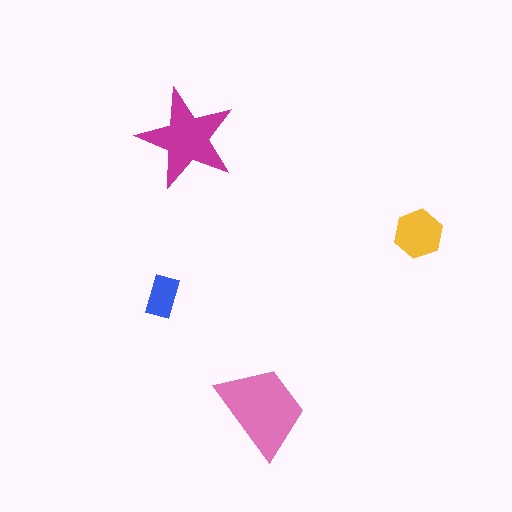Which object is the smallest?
The blue rectangle.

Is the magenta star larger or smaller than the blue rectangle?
Larger.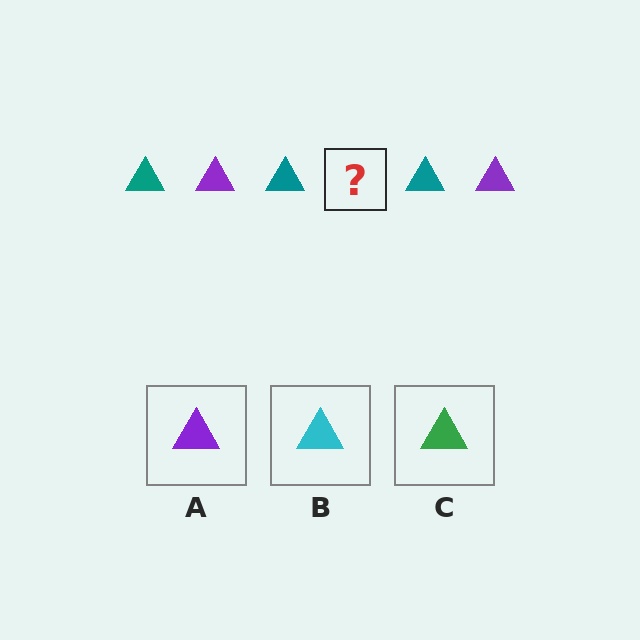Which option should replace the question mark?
Option A.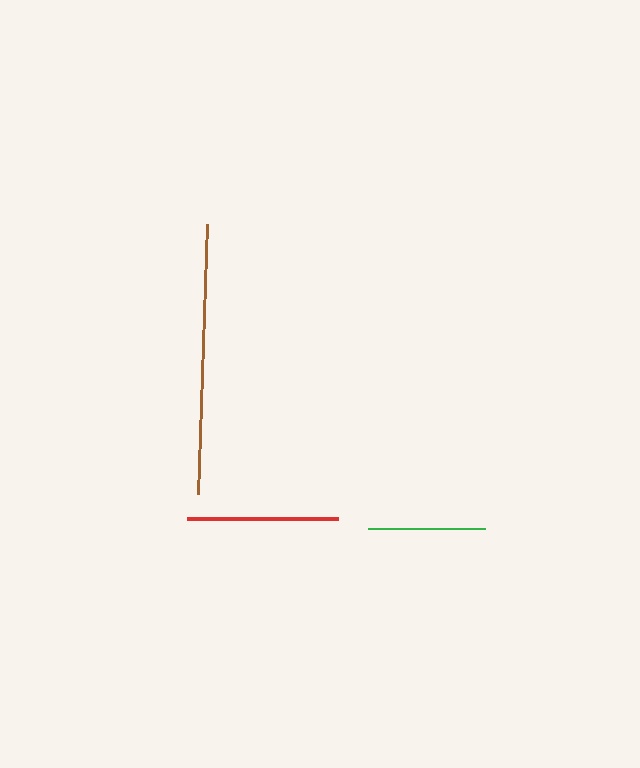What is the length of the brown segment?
The brown segment is approximately 271 pixels long.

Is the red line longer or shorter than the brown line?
The brown line is longer than the red line.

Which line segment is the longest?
The brown line is the longest at approximately 271 pixels.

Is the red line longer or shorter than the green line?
The red line is longer than the green line.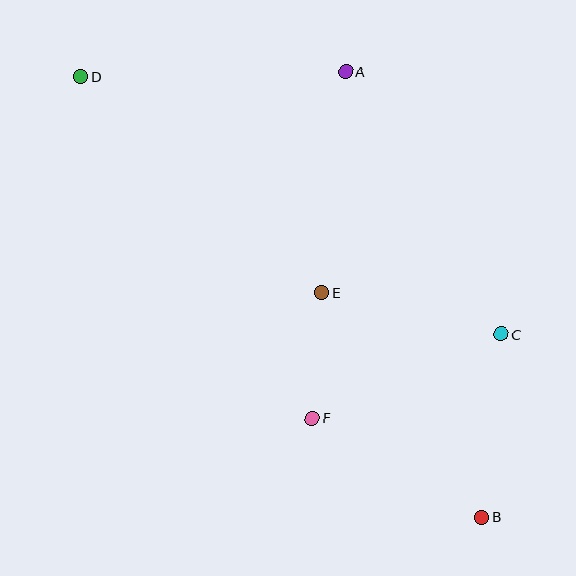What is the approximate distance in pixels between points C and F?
The distance between C and F is approximately 207 pixels.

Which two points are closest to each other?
Points E and F are closest to each other.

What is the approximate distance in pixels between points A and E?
The distance between A and E is approximately 222 pixels.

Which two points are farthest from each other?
Points B and D are farthest from each other.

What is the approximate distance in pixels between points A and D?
The distance between A and D is approximately 264 pixels.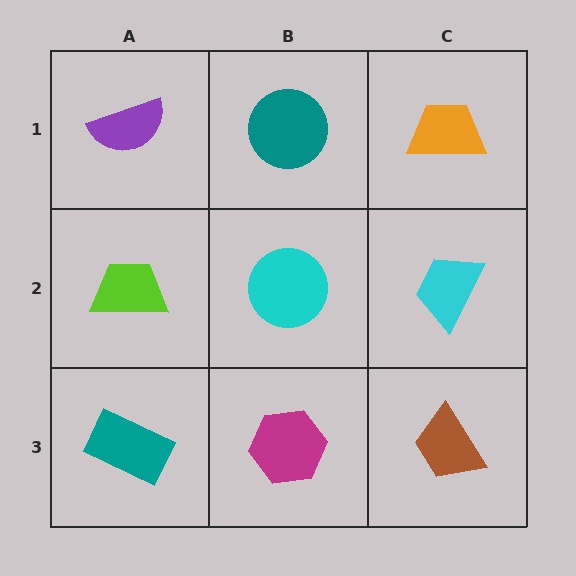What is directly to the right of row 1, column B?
An orange trapezoid.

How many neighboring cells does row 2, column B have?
4.